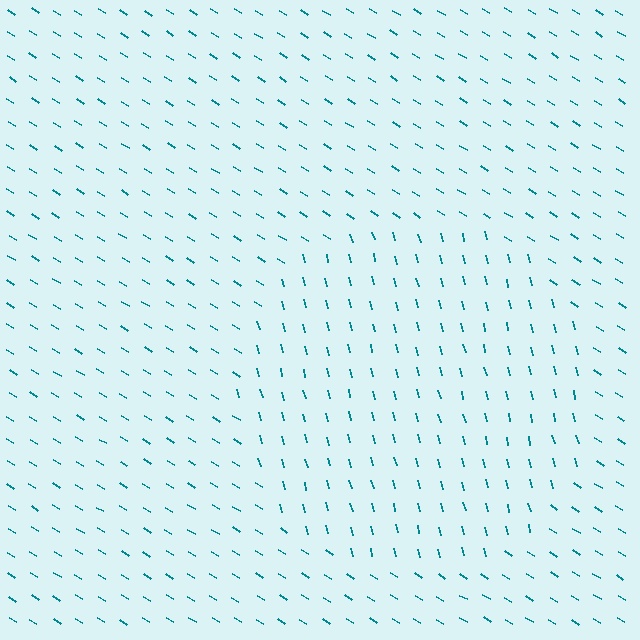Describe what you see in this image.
The image is filled with small teal line segments. A circle region in the image has lines oriented differently from the surrounding lines, creating a visible texture boundary.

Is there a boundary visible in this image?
Yes, there is a texture boundary formed by a change in line orientation.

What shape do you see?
I see a circle.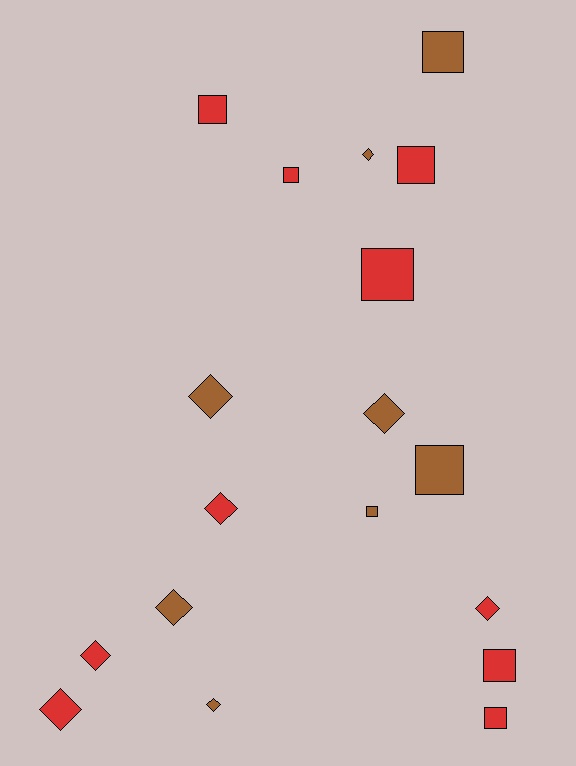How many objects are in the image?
There are 18 objects.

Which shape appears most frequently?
Square, with 9 objects.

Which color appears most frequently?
Red, with 10 objects.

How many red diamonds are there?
There are 4 red diamonds.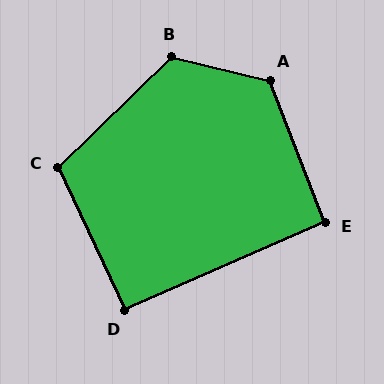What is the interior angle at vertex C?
Approximately 109 degrees (obtuse).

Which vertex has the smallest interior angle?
D, at approximately 91 degrees.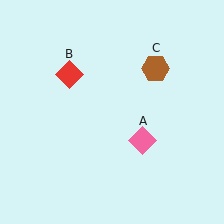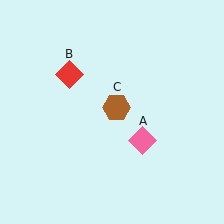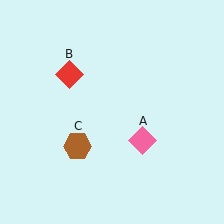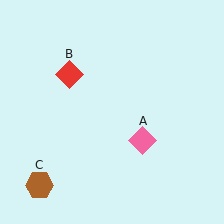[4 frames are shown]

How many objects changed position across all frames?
1 object changed position: brown hexagon (object C).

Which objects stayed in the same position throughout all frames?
Pink diamond (object A) and red diamond (object B) remained stationary.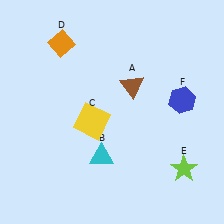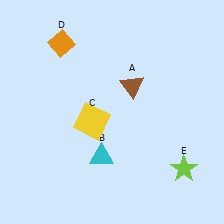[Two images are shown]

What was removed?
The blue hexagon (F) was removed in Image 2.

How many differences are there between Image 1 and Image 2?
There is 1 difference between the two images.